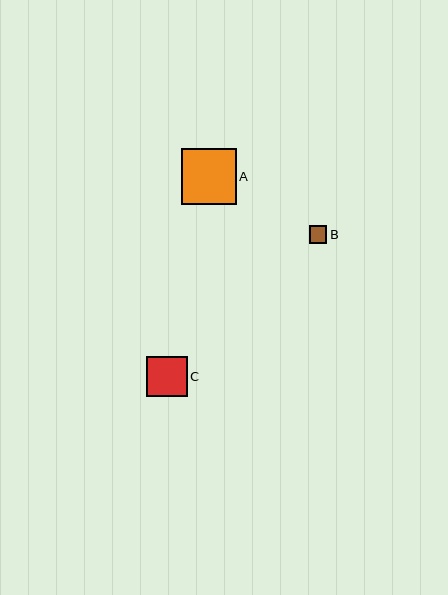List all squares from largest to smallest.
From largest to smallest: A, C, B.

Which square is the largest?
Square A is the largest with a size of approximately 55 pixels.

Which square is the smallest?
Square B is the smallest with a size of approximately 17 pixels.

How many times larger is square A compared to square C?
Square A is approximately 1.4 times the size of square C.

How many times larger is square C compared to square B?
Square C is approximately 2.3 times the size of square B.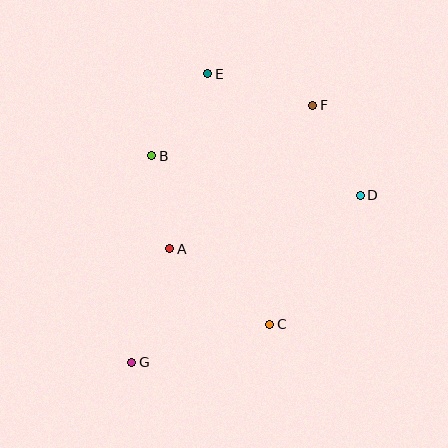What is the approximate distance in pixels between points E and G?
The distance between E and G is approximately 298 pixels.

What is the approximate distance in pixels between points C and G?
The distance between C and G is approximately 143 pixels.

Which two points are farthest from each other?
Points F and G are farthest from each other.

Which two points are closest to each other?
Points A and B are closest to each other.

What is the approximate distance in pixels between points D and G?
The distance between D and G is approximately 283 pixels.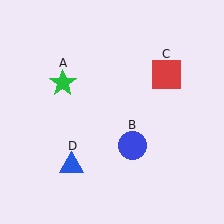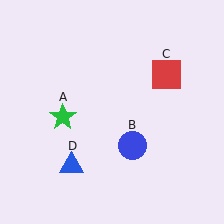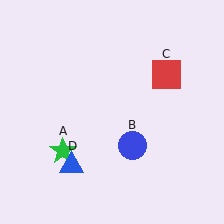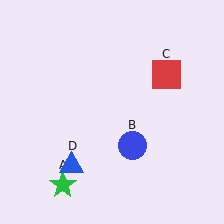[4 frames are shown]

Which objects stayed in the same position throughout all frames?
Blue circle (object B) and red square (object C) and blue triangle (object D) remained stationary.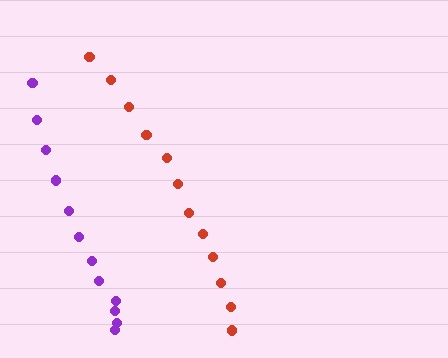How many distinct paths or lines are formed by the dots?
There are 2 distinct paths.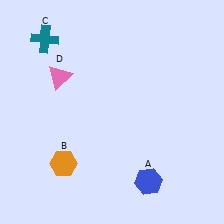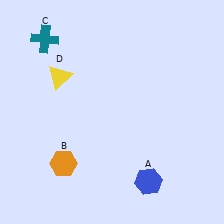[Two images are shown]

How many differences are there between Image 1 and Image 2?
There is 1 difference between the two images.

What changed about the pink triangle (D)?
In Image 1, D is pink. In Image 2, it changed to yellow.